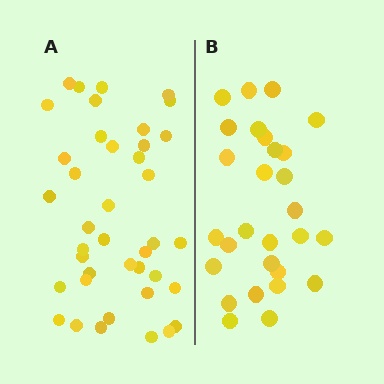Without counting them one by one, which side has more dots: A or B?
Region A (the left region) has more dots.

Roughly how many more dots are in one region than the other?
Region A has roughly 12 or so more dots than region B.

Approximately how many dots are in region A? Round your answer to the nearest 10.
About 40 dots.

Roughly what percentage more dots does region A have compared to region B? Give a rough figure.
About 45% more.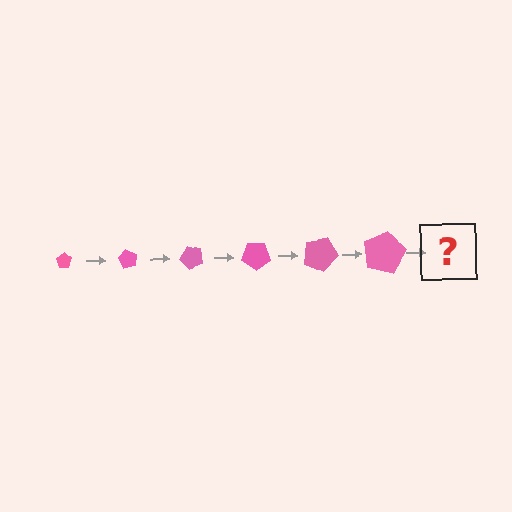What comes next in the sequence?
The next element should be a pentagon, larger than the previous one and rotated 360 degrees from the start.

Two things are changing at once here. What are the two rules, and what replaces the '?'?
The two rules are that the pentagon grows larger each step and it rotates 60 degrees each step. The '?' should be a pentagon, larger than the previous one and rotated 360 degrees from the start.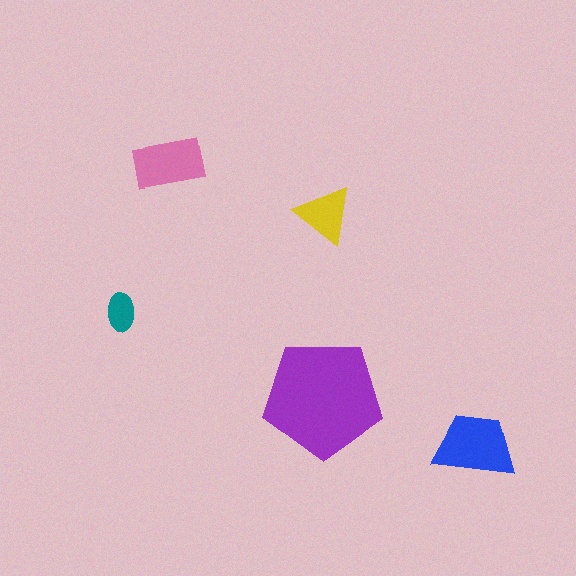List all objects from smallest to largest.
The teal ellipse, the yellow triangle, the pink rectangle, the blue trapezoid, the purple pentagon.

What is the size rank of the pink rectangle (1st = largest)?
3rd.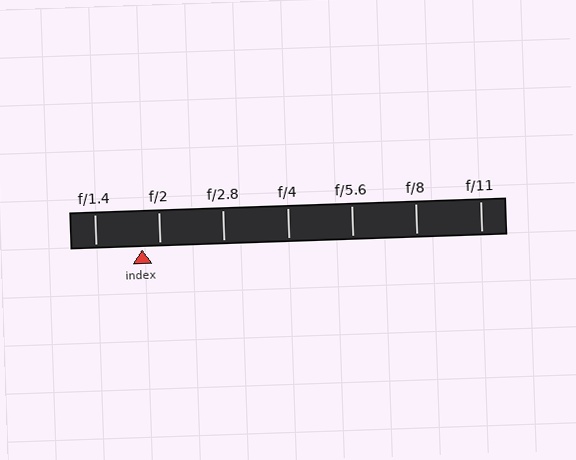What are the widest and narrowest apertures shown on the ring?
The widest aperture shown is f/1.4 and the narrowest is f/11.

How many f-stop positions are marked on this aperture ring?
There are 7 f-stop positions marked.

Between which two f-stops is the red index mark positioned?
The index mark is between f/1.4 and f/2.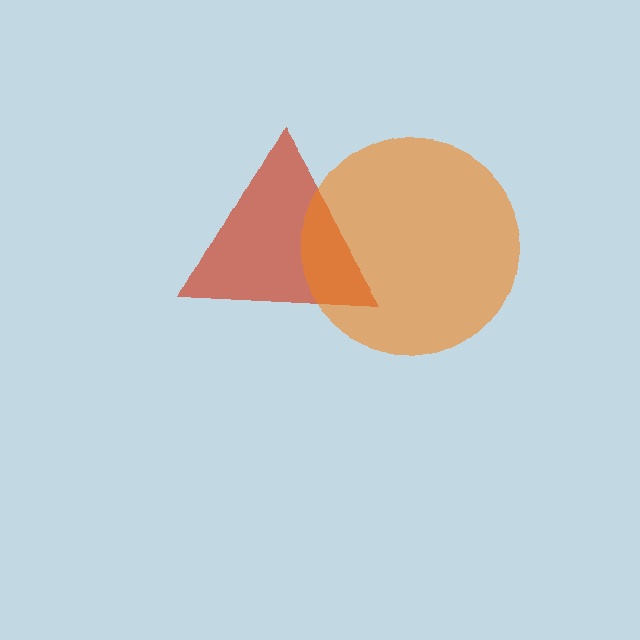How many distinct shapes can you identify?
There are 2 distinct shapes: a red triangle, an orange circle.